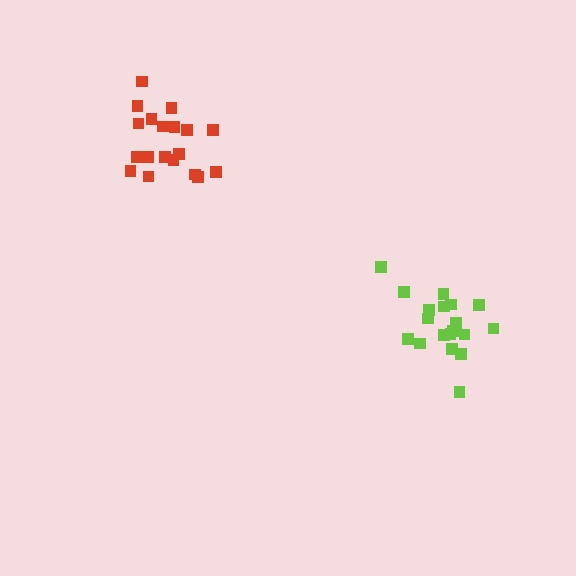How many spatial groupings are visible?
There are 2 spatial groupings.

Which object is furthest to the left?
The red cluster is leftmost.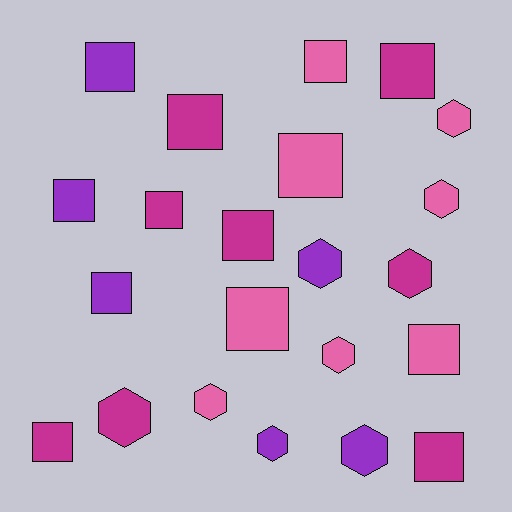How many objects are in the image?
There are 22 objects.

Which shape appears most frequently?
Square, with 13 objects.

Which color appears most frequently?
Pink, with 8 objects.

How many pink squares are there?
There are 4 pink squares.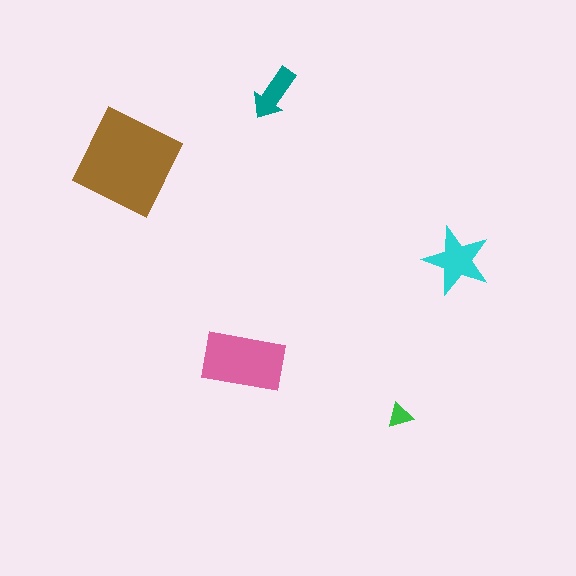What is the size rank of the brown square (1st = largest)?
1st.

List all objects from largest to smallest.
The brown square, the pink rectangle, the cyan star, the teal arrow, the green triangle.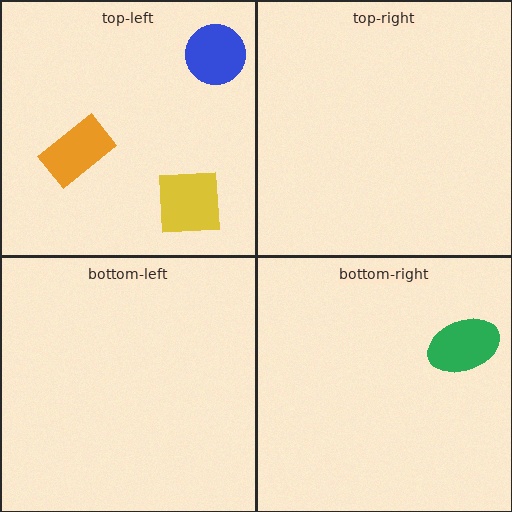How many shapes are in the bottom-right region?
1.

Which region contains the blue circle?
The top-left region.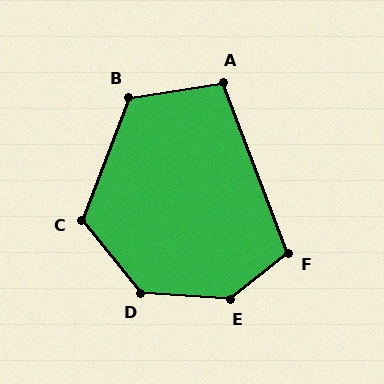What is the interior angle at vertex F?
Approximately 108 degrees (obtuse).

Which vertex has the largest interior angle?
E, at approximately 138 degrees.